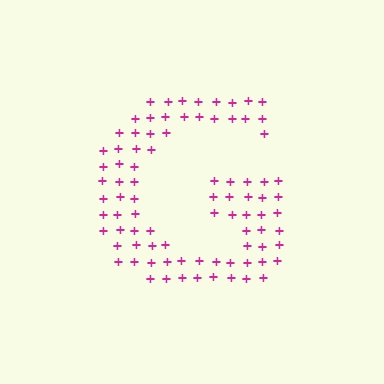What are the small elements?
The small elements are plus signs.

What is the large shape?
The large shape is the letter G.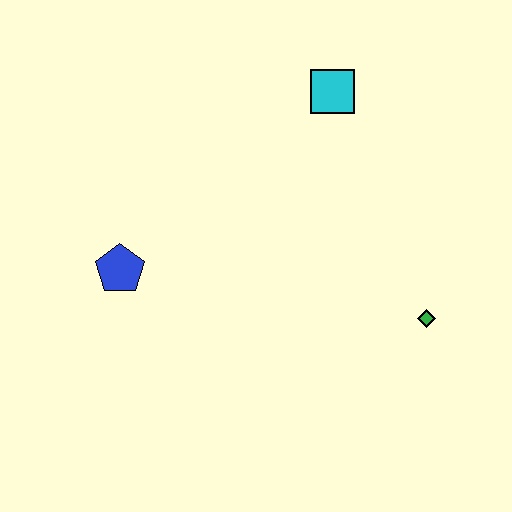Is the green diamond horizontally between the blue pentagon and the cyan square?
No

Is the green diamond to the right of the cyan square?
Yes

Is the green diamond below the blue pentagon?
Yes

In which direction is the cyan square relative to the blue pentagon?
The cyan square is to the right of the blue pentagon.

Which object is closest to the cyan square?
The green diamond is closest to the cyan square.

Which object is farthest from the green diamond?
The blue pentagon is farthest from the green diamond.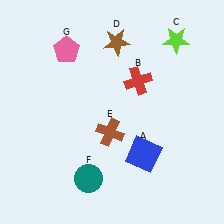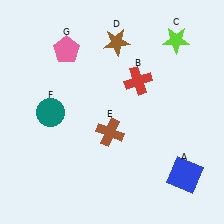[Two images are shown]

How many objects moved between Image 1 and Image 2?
2 objects moved between the two images.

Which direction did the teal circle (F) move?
The teal circle (F) moved up.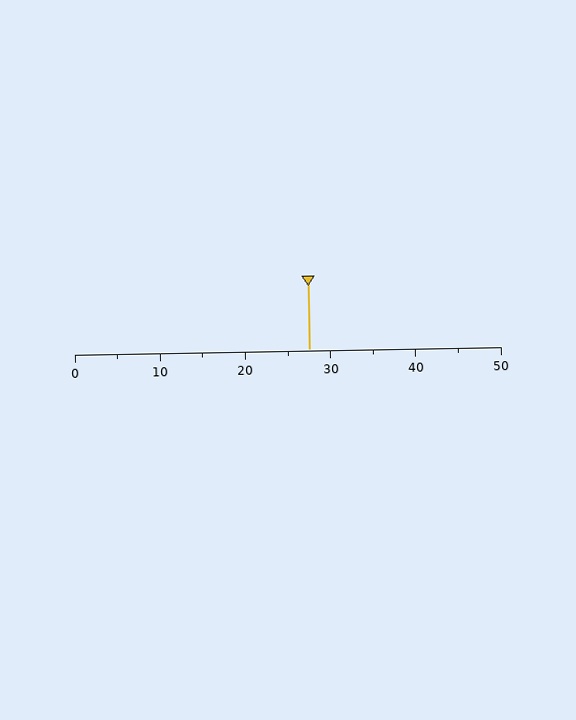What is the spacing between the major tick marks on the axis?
The major ticks are spaced 10 apart.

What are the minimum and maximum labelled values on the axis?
The axis runs from 0 to 50.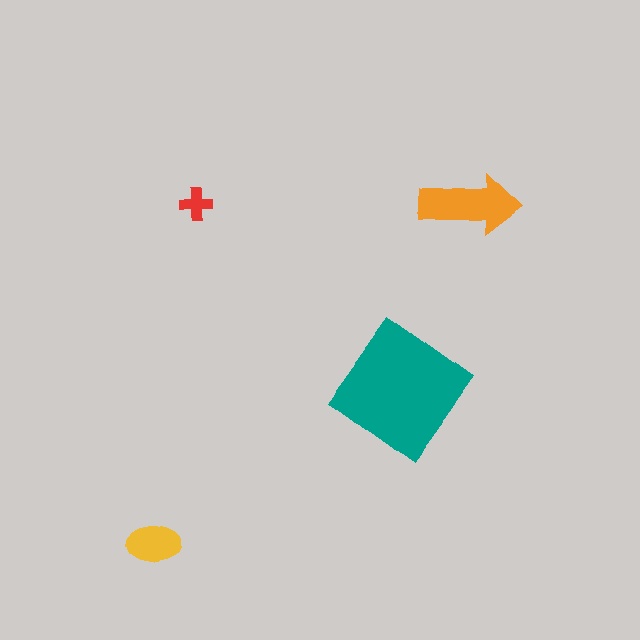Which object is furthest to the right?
The orange arrow is rightmost.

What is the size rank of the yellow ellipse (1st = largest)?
3rd.